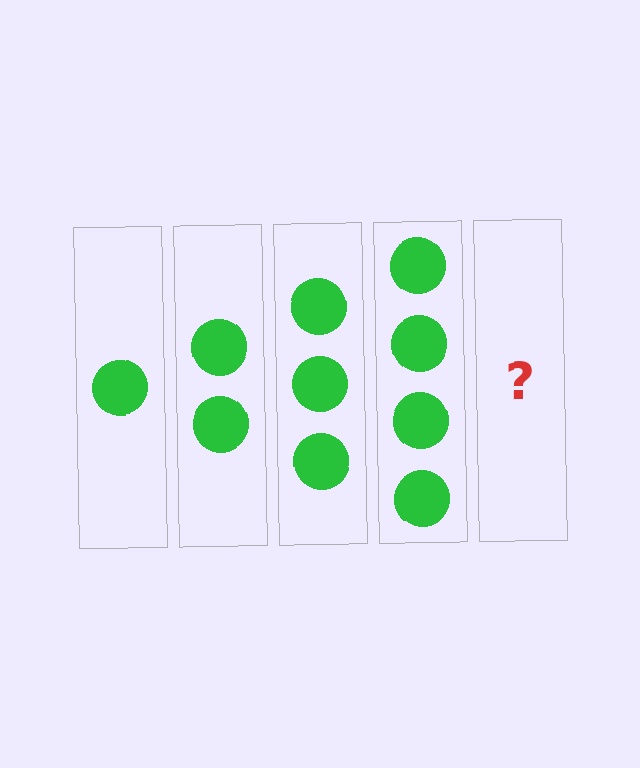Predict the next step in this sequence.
The next step is 5 circles.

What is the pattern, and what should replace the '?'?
The pattern is that each step adds one more circle. The '?' should be 5 circles.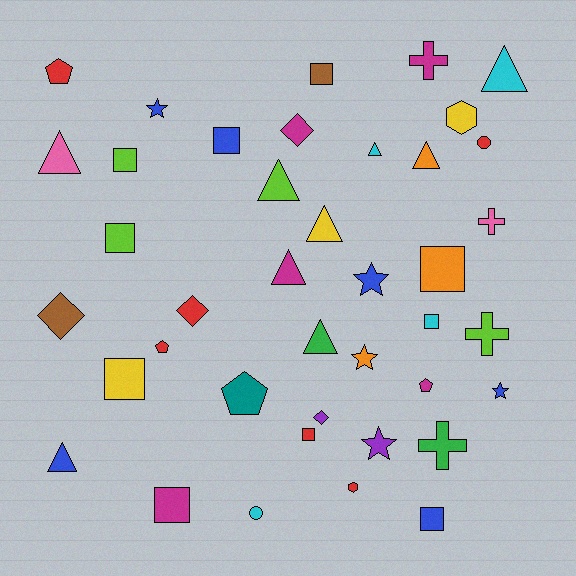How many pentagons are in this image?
There are 4 pentagons.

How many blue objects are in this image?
There are 6 blue objects.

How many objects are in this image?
There are 40 objects.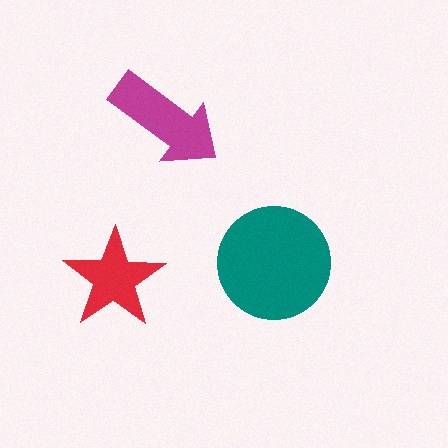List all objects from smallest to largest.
The red star, the magenta arrow, the teal circle.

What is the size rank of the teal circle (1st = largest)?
1st.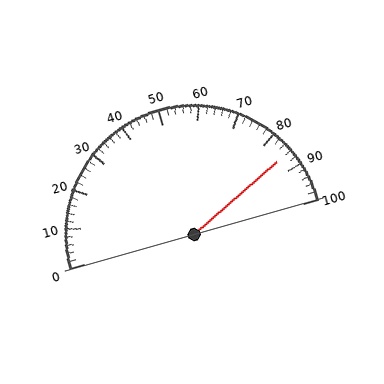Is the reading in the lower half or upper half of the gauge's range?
The reading is in the upper half of the range (0 to 100).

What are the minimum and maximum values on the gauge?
The gauge ranges from 0 to 100.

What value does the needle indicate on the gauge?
The needle indicates approximately 86.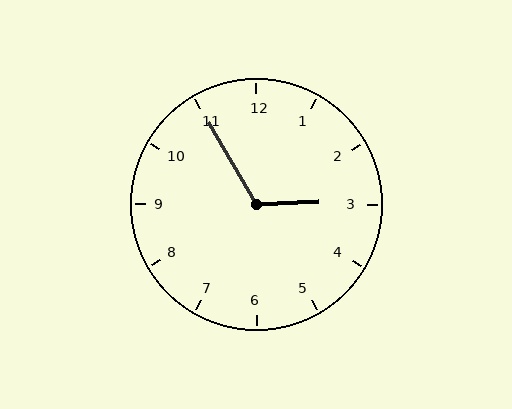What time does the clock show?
2:55.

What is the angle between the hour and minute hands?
Approximately 118 degrees.